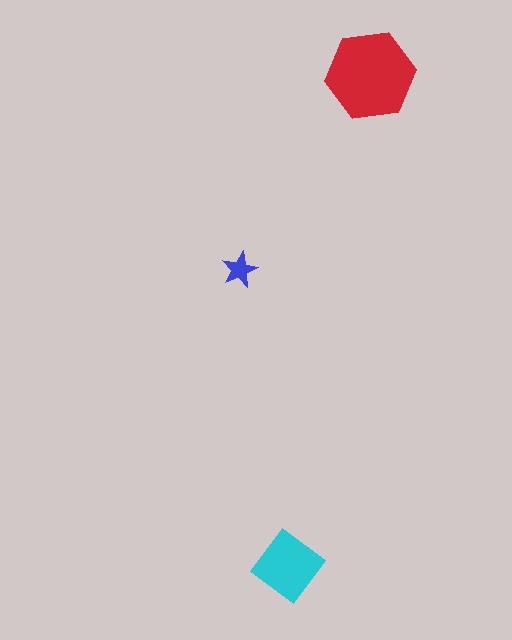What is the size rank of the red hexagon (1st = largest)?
1st.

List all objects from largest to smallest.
The red hexagon, the cyan diamond, the blue star.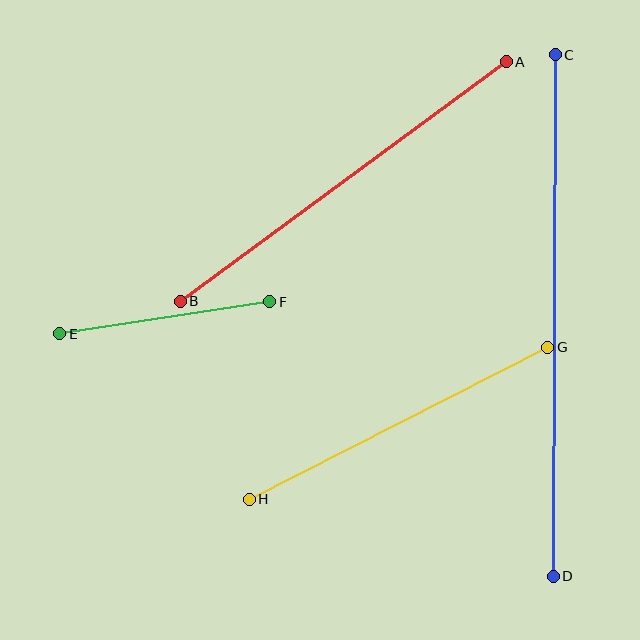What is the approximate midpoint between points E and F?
The midpoint is at approximately (165, 318) pixels.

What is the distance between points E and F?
The distance is approximately 213 pixels.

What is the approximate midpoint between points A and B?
The midpoint is at approximately (343, 182) pixels.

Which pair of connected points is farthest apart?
Points C and D are farthest apart.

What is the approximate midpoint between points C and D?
The midpoint is at approximately (554, 315) pixels.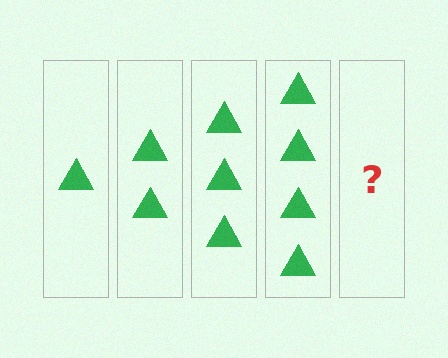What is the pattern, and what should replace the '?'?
The pattern is that each step adds one more triangle. The '?' should be 5 triangles.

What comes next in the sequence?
The next element should be 5 triangles.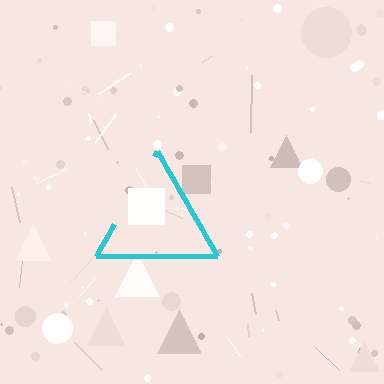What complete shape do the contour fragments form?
The contour fragments form a triangle.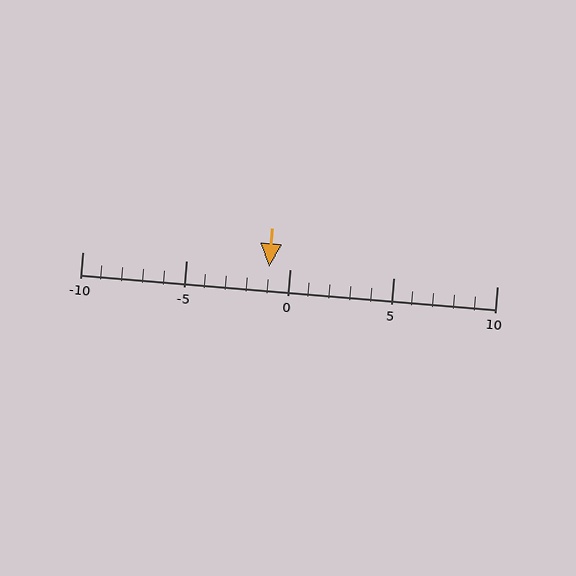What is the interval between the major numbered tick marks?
The major tick marks are spaced 5 units apart.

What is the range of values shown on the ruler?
The ruler shows values from -10 to 10.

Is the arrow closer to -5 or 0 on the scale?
The arrow is closer to 0.